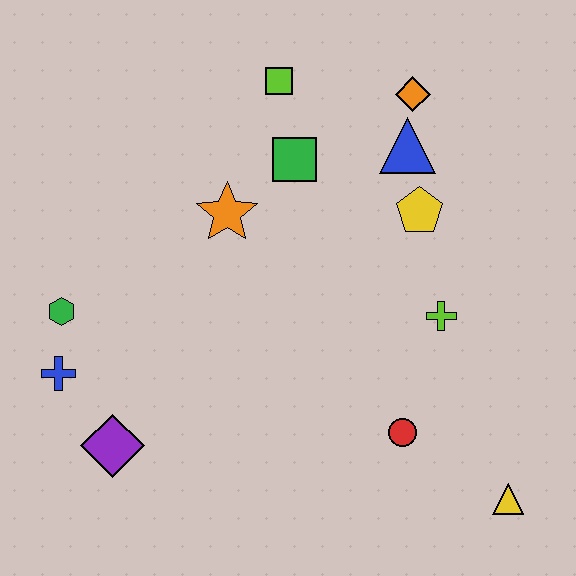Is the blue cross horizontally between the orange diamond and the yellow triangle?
No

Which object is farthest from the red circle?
The lime square is farthest from the red circle.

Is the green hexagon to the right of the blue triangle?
No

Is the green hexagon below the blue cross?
No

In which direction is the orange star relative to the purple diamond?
The orange star is above the purple diamond.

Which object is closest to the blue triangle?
The orange diamond is closest to the blue triangle.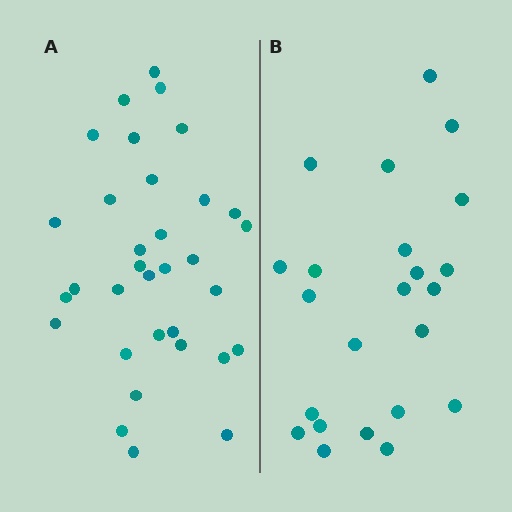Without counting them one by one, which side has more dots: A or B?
Region A (the left region) has more dots.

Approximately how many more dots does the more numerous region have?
Region A has roughly 10 or so more dots than region B.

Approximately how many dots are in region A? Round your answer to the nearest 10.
About 30 dots. (The exact count is 33, which rounds to 30.)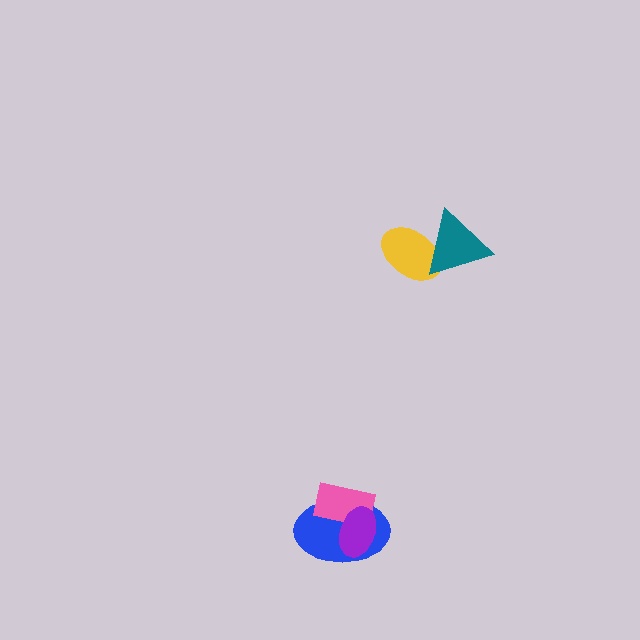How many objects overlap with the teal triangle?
1 object overlaps with the teal triangle.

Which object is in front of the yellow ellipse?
The teal triangle is in front of the yellow ellipse.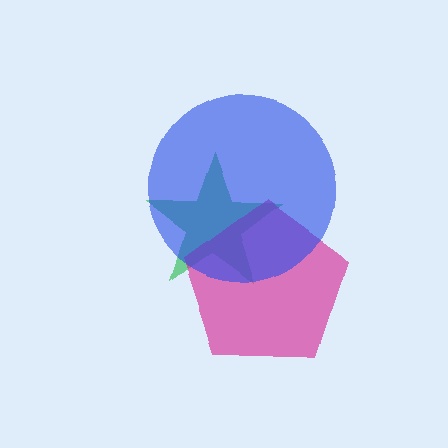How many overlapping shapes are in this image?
There are 3 overlapping shapes in the image.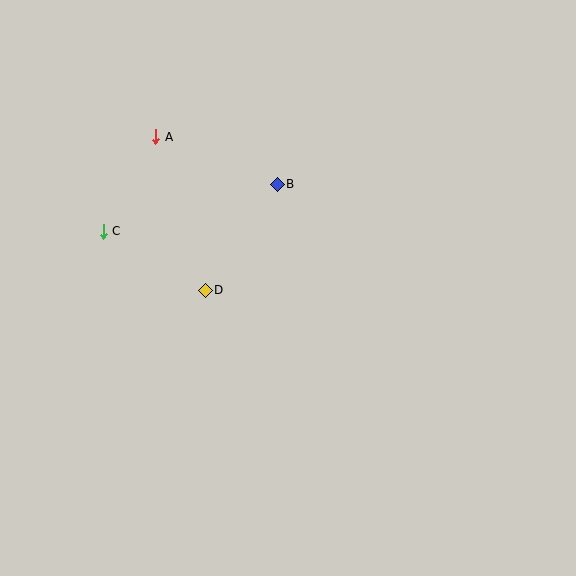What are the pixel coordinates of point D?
Point D is at (205, 290).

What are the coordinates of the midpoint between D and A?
The midpoint between D and A is at (181, 214).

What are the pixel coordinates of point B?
Point B is at (277, 184).